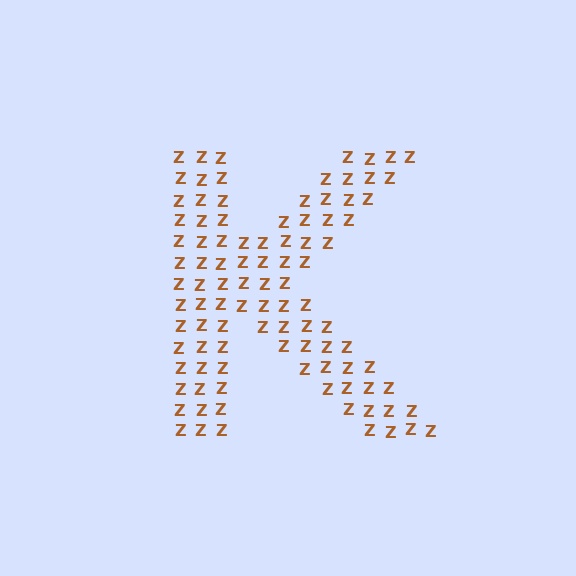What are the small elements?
The small elements are letter Z's.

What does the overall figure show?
The overall figure shows the letter K.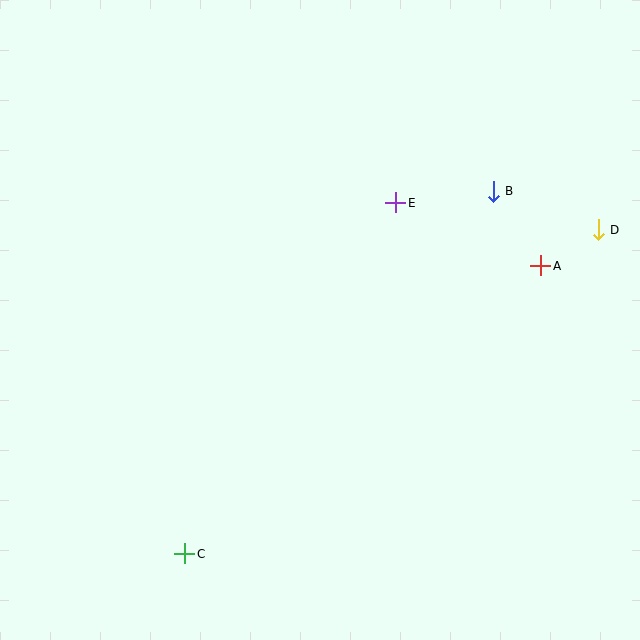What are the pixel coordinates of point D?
Point D is at (598, 230).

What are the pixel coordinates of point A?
Point A is at (541, 266).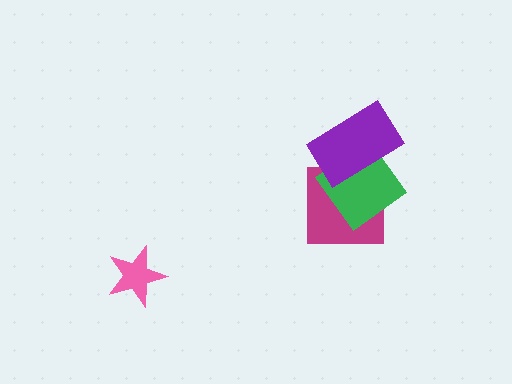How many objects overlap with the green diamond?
2 objects overlap with the green diamond.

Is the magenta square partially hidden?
Yes, it is partially covered by another shape.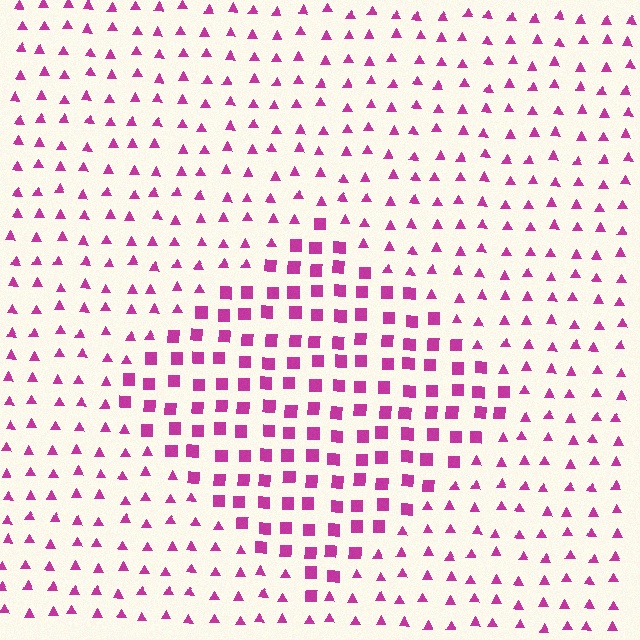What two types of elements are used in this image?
The image uses squares inside the diamond region and triangles outside it.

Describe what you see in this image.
The image is filled with small magenta elements arranged in a uniform grid. A diamond-shaped region contains squares, while the surrounding area contains triangles. The boundary is defined purely by the change in element shape.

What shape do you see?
I see a diamond.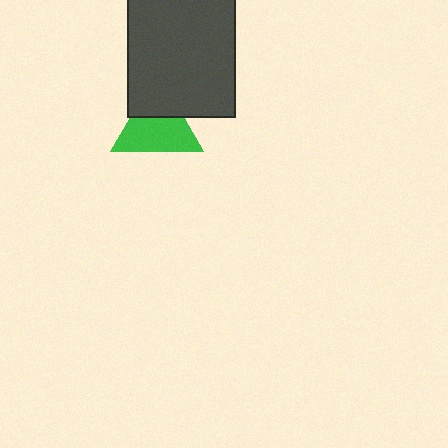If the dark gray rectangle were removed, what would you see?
You would see the complete green triangle.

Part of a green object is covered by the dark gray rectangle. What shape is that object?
It is a triangle.